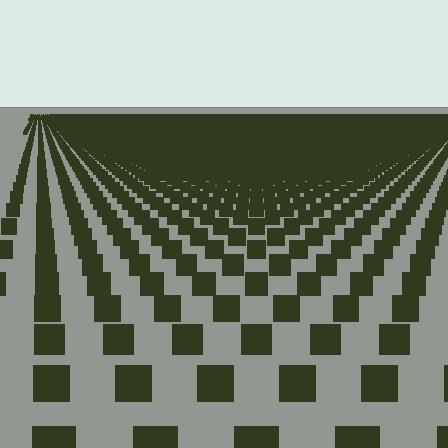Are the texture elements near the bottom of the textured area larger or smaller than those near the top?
Larger. Near the bottom, elements are closer to the viewer and appear at a bigger on-screen size.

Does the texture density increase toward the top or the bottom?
Density increases toward the top.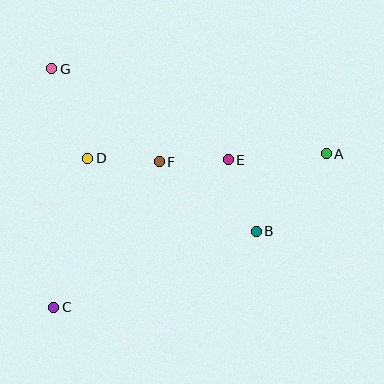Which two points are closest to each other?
Points E and F are closest to each other.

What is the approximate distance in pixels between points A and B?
The distance between A and B is approximately 105 pixels.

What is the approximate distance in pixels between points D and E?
The distance between D and E is approximately 140 pixels.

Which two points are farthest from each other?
Points A and C are farthest from each other.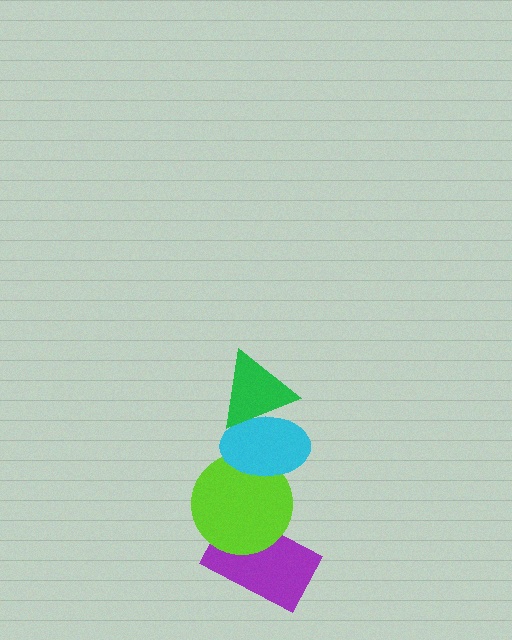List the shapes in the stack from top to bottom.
From top to bottom: the green triangle, the cyan ellipse, the lime circle, the purple rectangle.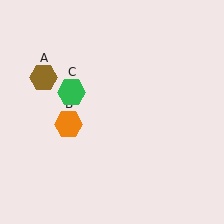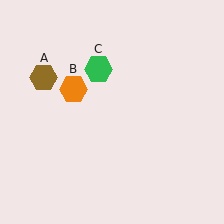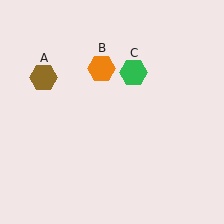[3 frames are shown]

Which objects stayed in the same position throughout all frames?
Brown hexagon (object A) remained stationary.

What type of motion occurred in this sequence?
The orange hexagon (object B), green hexagon (object C) rotated clockwise around the center of the scene.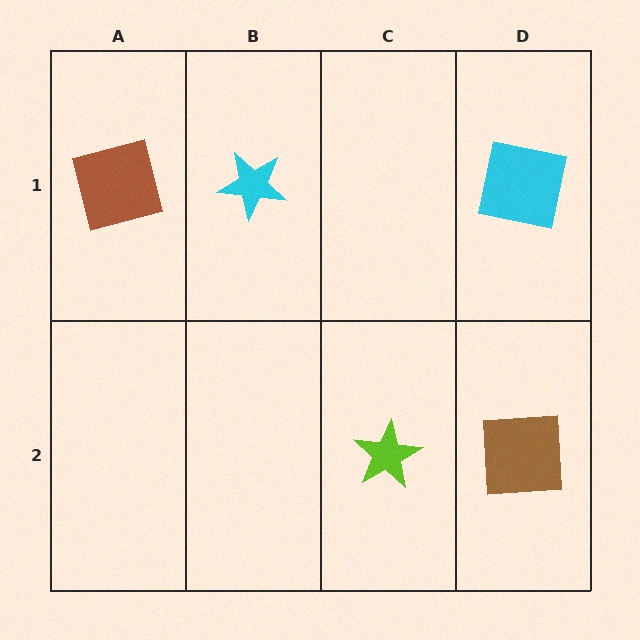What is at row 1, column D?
A cyan square.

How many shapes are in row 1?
3 shapes.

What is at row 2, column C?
A lime star.